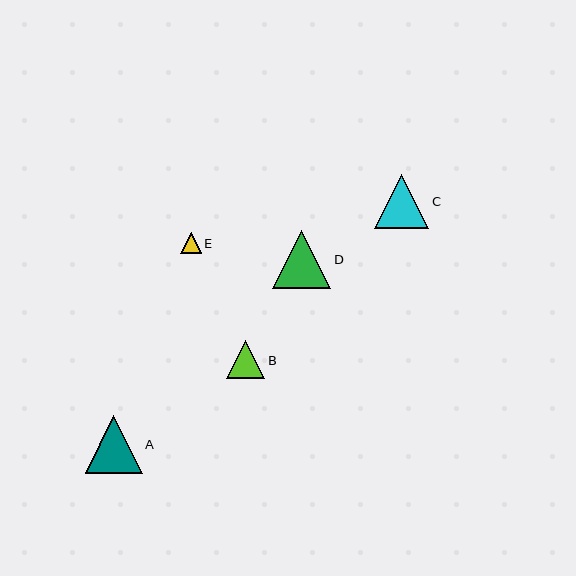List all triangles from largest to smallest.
From largest to smallest: D, A, C, B, E.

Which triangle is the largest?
Triangle D is the largest with a size of approximately 59 pixels.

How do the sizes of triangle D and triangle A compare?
Triangle D and triangle A are approximately the same size.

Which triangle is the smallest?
Triangle E is the smallest with a size of approximately 20 pixels.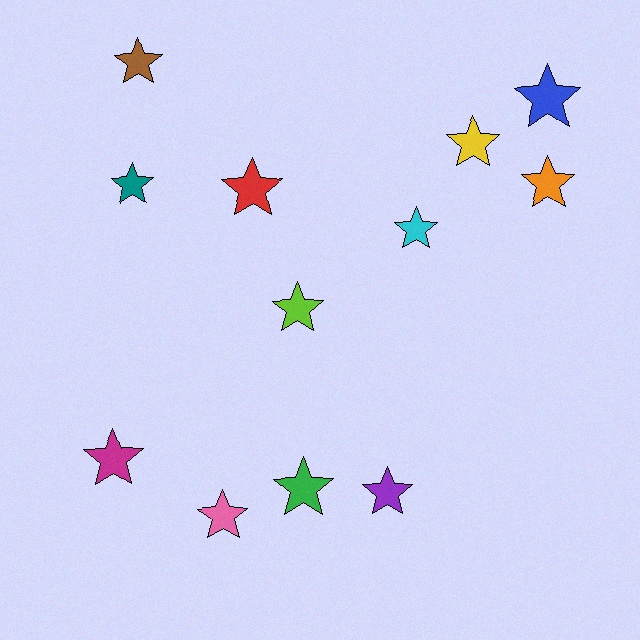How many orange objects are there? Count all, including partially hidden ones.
There is 1 orange object.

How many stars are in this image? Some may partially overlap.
There are 12 stars.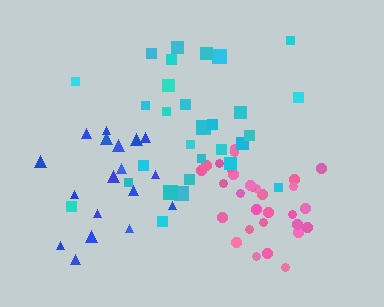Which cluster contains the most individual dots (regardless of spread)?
Pink (31).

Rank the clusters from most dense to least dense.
pink, blue, cyan.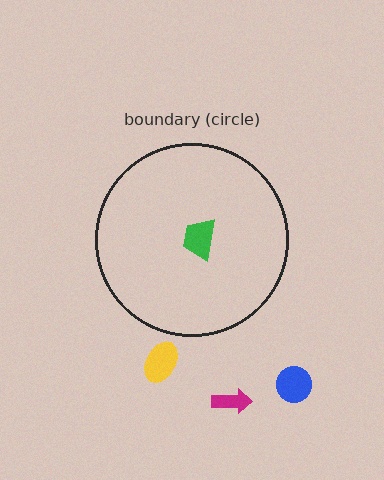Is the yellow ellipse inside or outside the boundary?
Outside.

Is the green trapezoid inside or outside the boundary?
Inside.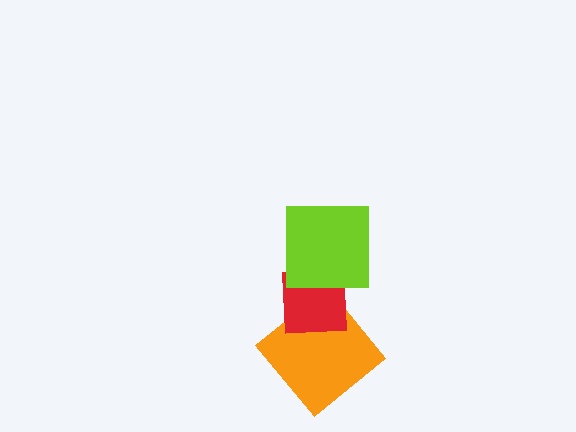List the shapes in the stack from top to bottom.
From top to bottom: the lime square, the red square, the orange diamond.